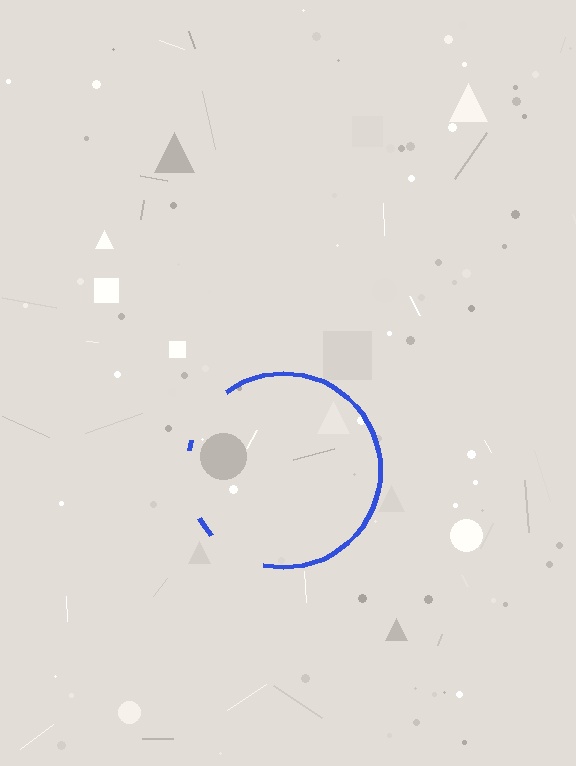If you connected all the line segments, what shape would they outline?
They would outline a circle.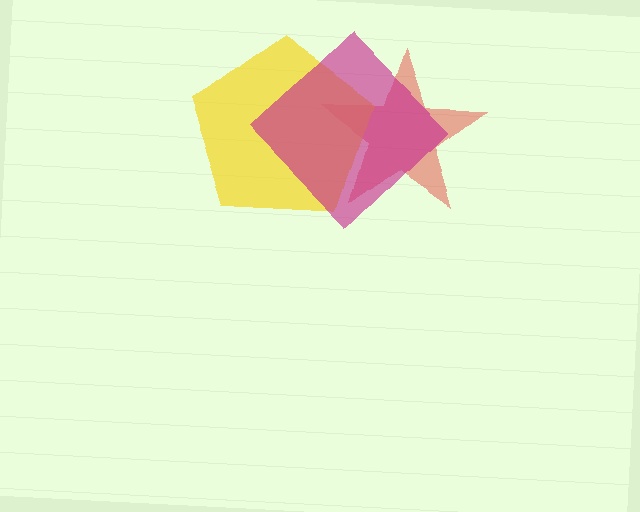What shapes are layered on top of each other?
The layered shapes are: a red star, a yellow pentagon, a magenta diamond.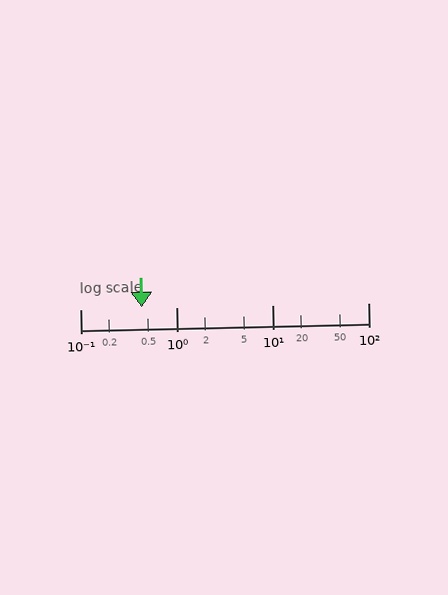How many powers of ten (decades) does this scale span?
The scale spans 3 decades, from 0.1 to 100.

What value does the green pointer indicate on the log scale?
The pointer indicates approximately 0.44.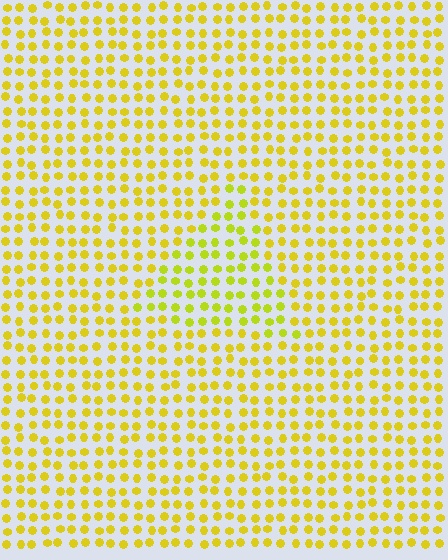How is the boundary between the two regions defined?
The boundary is defined purely by a slight shift in hue (about 17 degrees). Spacing, size, and orientation are identical on both sides.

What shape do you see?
I see a triangle.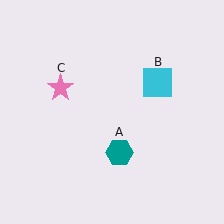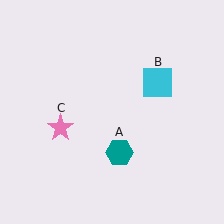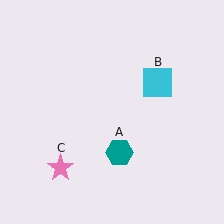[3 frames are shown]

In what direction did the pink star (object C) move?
The pink star (object C) moved down.